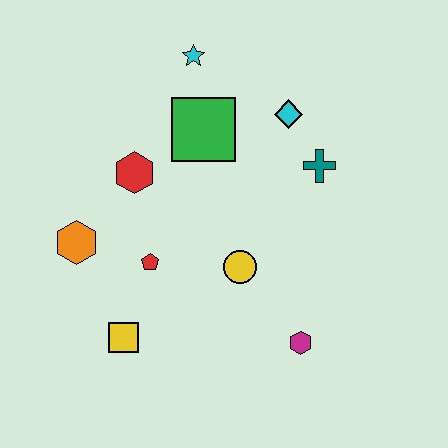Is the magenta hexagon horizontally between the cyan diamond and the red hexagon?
No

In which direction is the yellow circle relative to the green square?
The yellow circle is below the green square.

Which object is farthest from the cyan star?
The magenta hexagon is farthest from the cyan star.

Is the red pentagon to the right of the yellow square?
Yes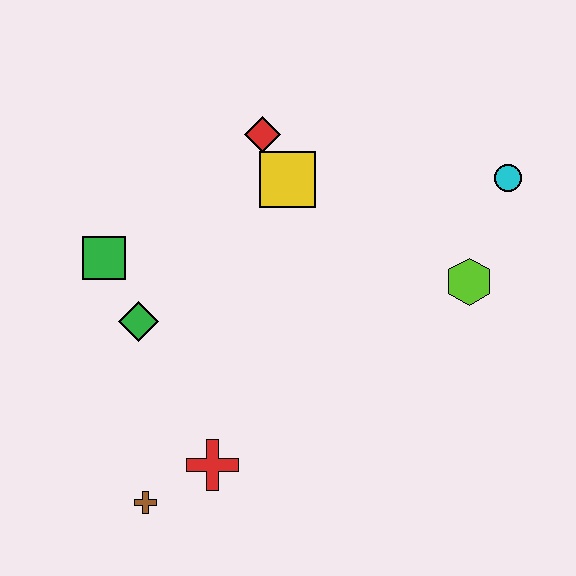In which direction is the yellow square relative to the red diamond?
The yellow square is below the red diamond.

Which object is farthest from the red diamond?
The brown cross is farthest from the red diamond.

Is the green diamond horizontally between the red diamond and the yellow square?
No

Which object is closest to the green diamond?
The green square is closest to the green diamond.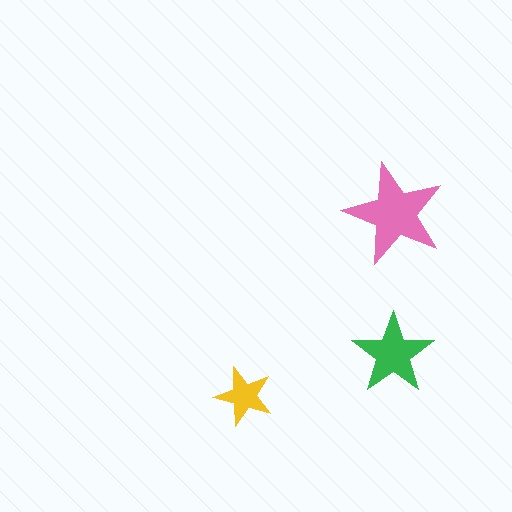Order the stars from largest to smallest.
the pink one, the green one, the yellow one.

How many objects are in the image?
There are 3 objects in the image.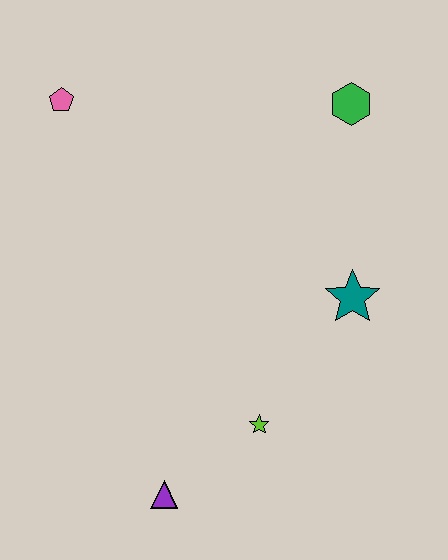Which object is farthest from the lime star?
The pink pentagon is farthest from the lime star.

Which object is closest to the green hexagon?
The teal star is closest to the green hexagon.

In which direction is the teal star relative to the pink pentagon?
The teal star is to the right of the pink pentagon.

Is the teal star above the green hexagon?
No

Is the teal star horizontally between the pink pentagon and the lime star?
No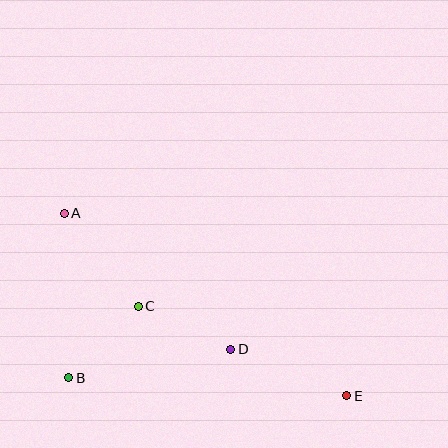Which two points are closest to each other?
Points B and C are closest to each other.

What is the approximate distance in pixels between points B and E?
The distance between B and E is approximately 279 pixels.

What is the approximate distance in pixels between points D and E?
The distance between D and E is approximately 125 pixels.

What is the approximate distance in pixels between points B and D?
The distance between B and D is approximately 165 pixels.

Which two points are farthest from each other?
Points A and E are farthest from each other.